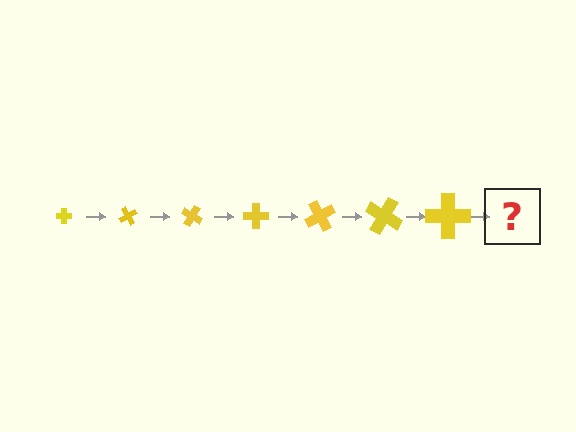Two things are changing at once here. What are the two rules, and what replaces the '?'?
The two rules are that the cross grows larger each step and it rotates 60 degrees each step. The '?' should be a cross, larger than the previous one and rotated 420 degrees from the start.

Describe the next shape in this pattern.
It should be a cross, larger than the previous one and rotated 420 degrees from the start.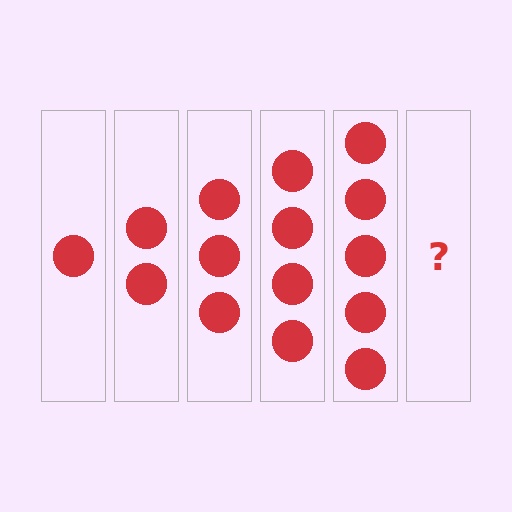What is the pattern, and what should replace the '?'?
The pattern is that each step adds one more circle. The '?' should be 6 circles.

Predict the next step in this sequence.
The next step is 6 circles.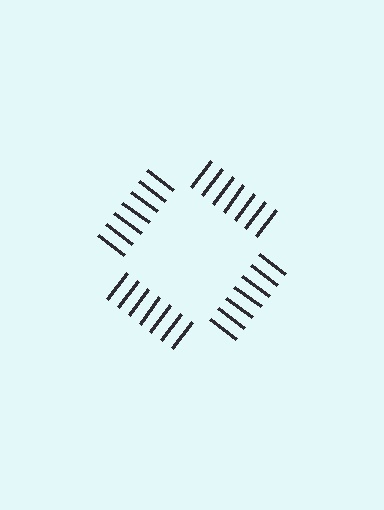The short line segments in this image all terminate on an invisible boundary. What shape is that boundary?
An illusory square — the line segments terminate on its edges but no continuous stroke is drawn.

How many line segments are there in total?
28 — 7 along each of the 4 edges.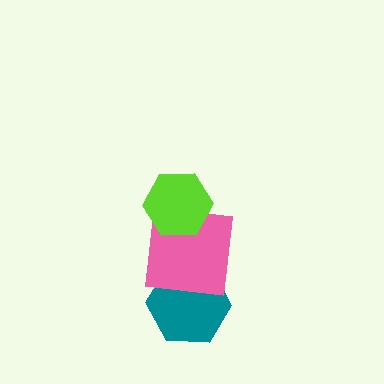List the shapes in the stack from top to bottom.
From top to bottom: the lime hexagon, the pink square, the teal hexagon.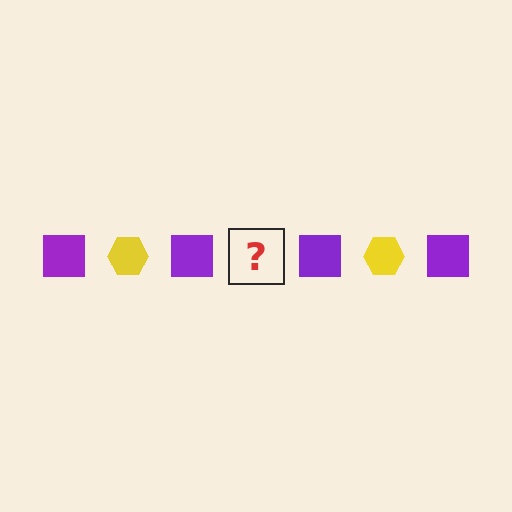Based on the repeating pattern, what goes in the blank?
The blank should be a yellow hexagon.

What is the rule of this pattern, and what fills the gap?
The rule is that the pattern alternates between purple square and yellow hexagon. The gap should be filled with a yellow hexagon.